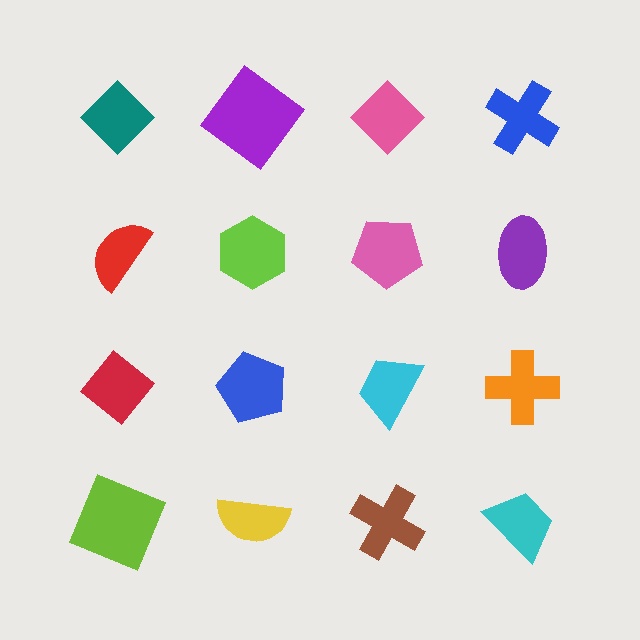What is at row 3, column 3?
A cyan trapezoid.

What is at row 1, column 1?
A teal diamond.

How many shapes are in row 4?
4 shapes.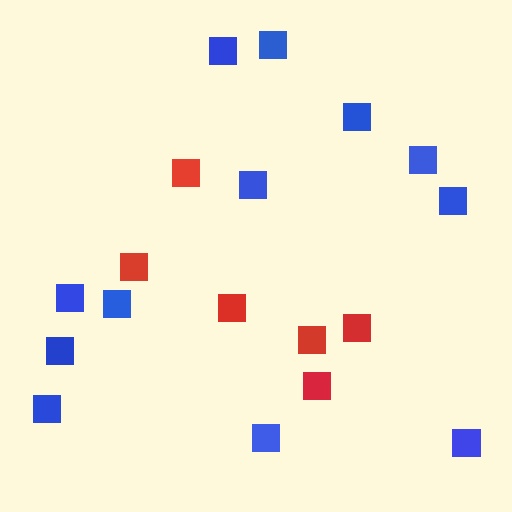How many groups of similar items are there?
There are 2 groups: one group of red squares (6) and one group of blue squares (12).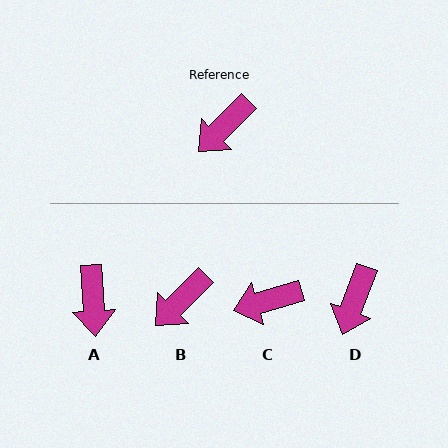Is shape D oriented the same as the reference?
No, it is off by about 25 degrees.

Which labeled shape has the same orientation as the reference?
B.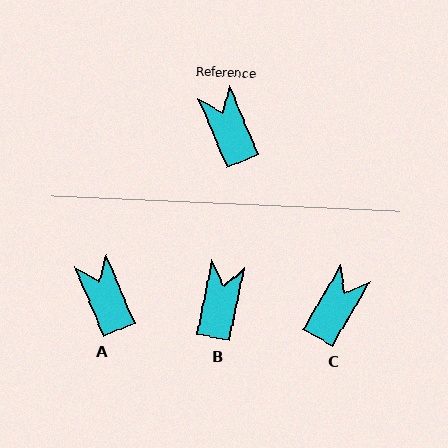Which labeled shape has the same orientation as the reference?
A.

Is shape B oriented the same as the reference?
No, it is off by about 34 degrees.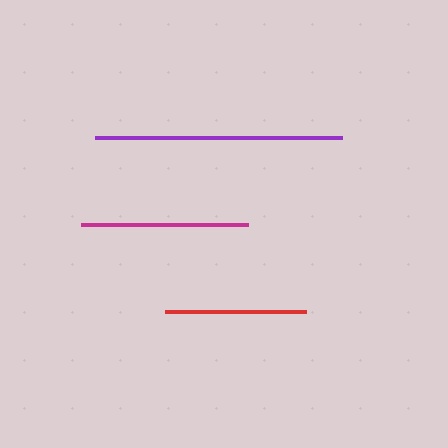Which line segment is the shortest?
The red line is the shortest at approximately 140 pixels.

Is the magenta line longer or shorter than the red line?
The magenta line is longer than the red line.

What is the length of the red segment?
The red segment is approximately 140 pixels long.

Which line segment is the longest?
The purple line is the longest at approximately 247 pixels.